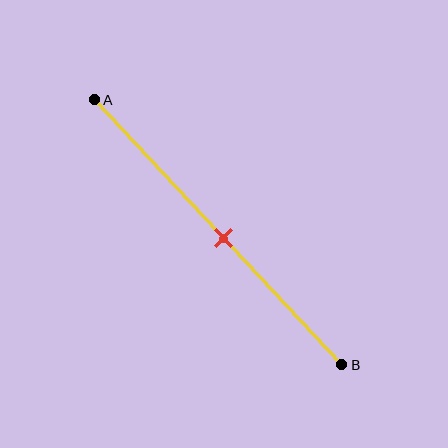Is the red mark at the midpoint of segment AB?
Yes, the mark is approximately at the midpoint.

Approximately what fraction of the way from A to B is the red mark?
The red mark is approximately 50% of the way from A to B.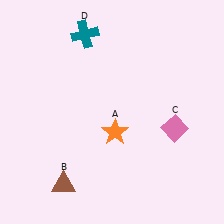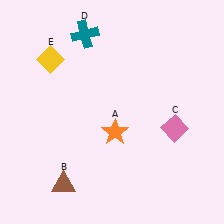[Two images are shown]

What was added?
A yellow diamond (E) was added in Image 2.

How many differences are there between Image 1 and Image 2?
There is 1 difference between the two images.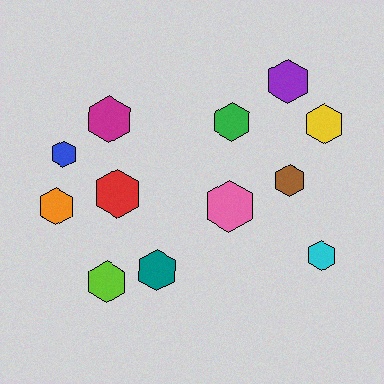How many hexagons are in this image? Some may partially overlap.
There are 12 hexagons.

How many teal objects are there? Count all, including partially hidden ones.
There is 1 teal object.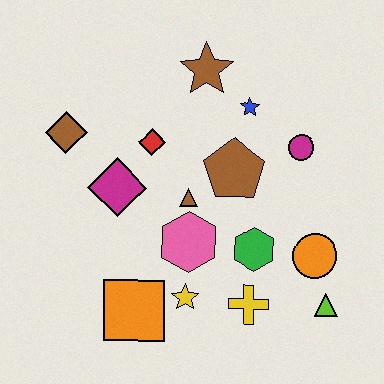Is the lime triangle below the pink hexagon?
Yes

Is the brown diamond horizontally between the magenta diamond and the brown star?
No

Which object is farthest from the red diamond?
The lime triangle is farthest from the red diamond.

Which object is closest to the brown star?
The blue star is closest to the brown star.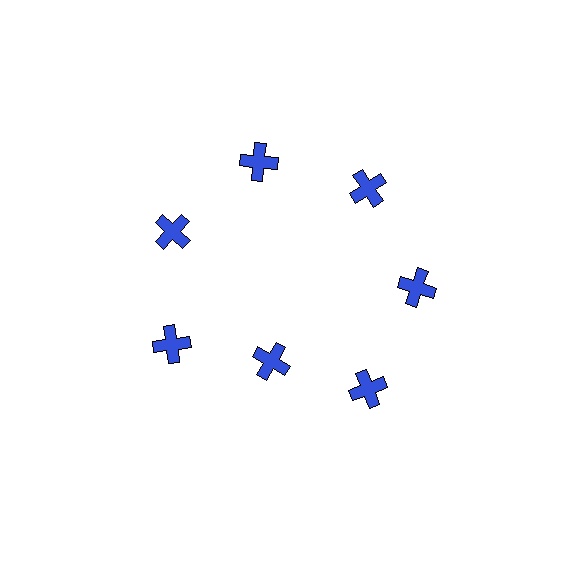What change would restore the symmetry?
The symmetry would be restored by moving it outward, back onto the ring so that all 7 crosses sit at equal angles and equal distance from the center.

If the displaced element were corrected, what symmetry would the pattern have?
It would have 7-fold rotational symmetry — the pattern would map onto itself every 51 degrees.